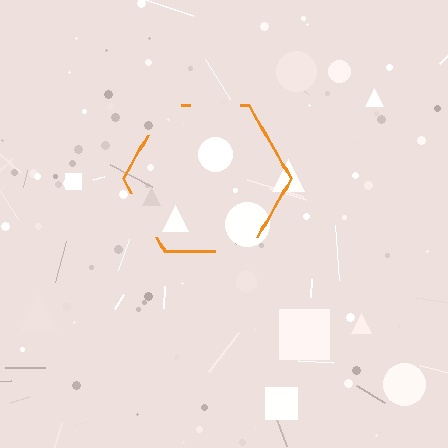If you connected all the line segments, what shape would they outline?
They would outline a hexagon.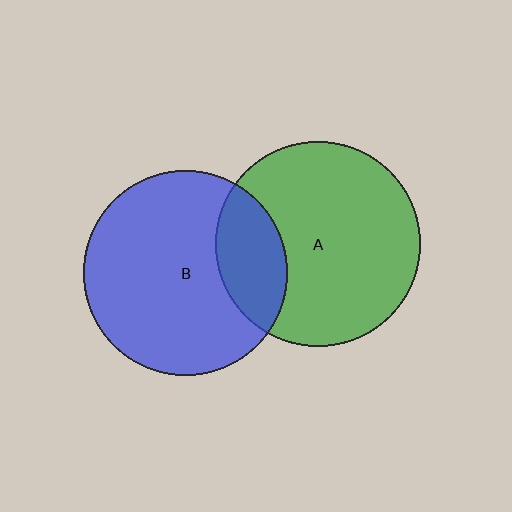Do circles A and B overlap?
Yes.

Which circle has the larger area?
Circle A (green).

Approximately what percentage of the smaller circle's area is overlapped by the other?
Approximately 20%.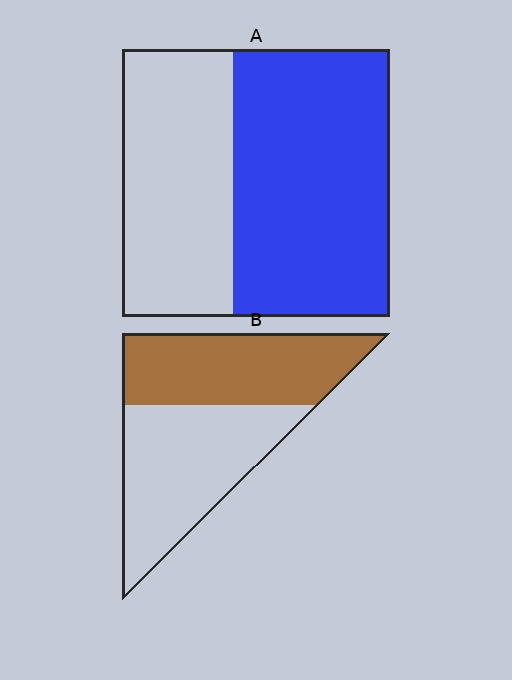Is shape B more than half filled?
Roughly half.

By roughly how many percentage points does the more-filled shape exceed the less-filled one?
By roughly 10 percentage points (A over B).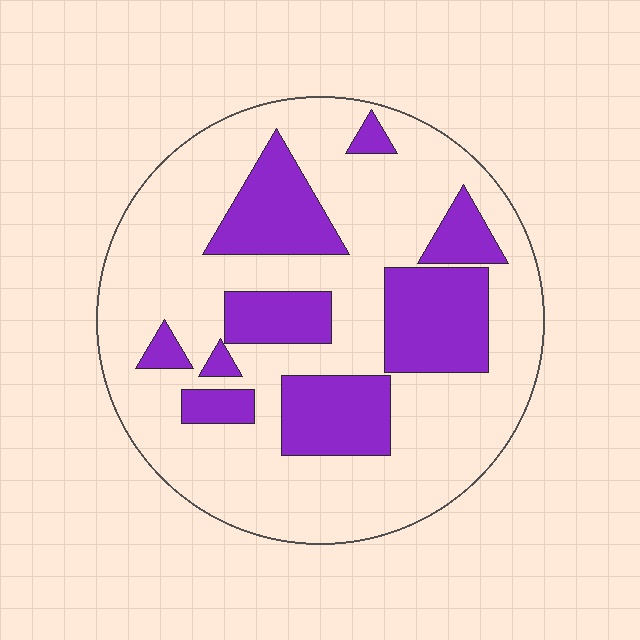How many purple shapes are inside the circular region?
9.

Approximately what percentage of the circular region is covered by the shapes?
Approximately 30%.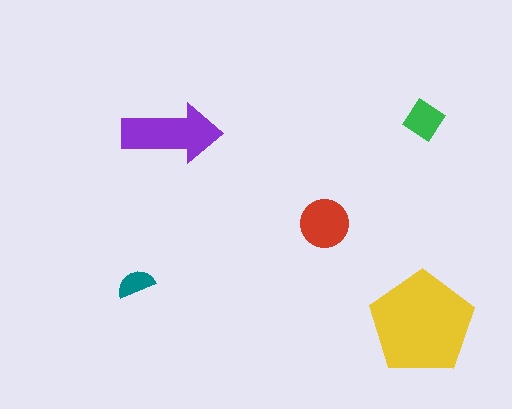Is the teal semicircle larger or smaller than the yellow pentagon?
Smaller.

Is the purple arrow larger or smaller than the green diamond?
Larger.